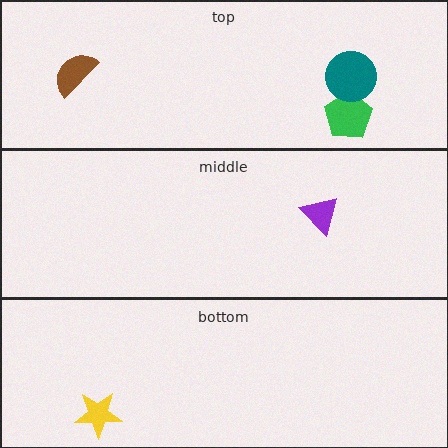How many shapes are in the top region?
3.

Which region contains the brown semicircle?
The top region.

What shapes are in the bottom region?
The yellow star.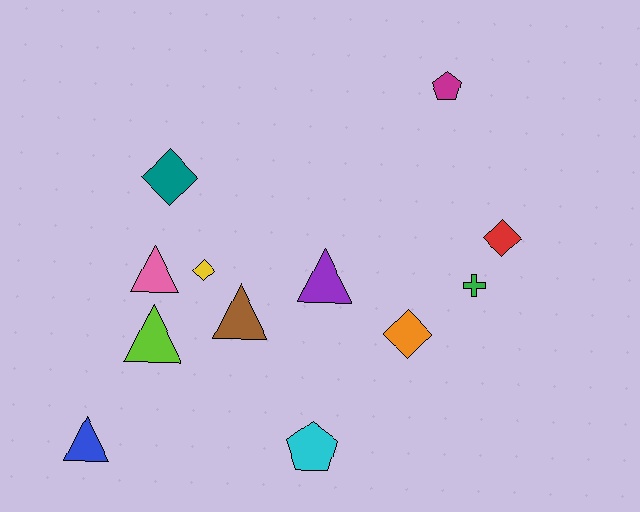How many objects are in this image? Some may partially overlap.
There are 12 objects.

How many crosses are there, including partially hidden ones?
There is 1 cross.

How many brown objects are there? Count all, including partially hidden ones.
There is 1 brown object.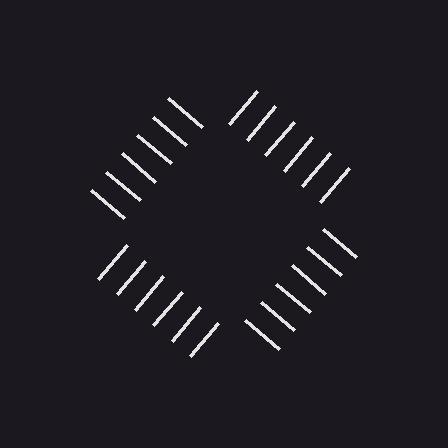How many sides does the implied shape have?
4 sides — the line-ends trace a square.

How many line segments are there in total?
24 — 6 along each of the 4 edges.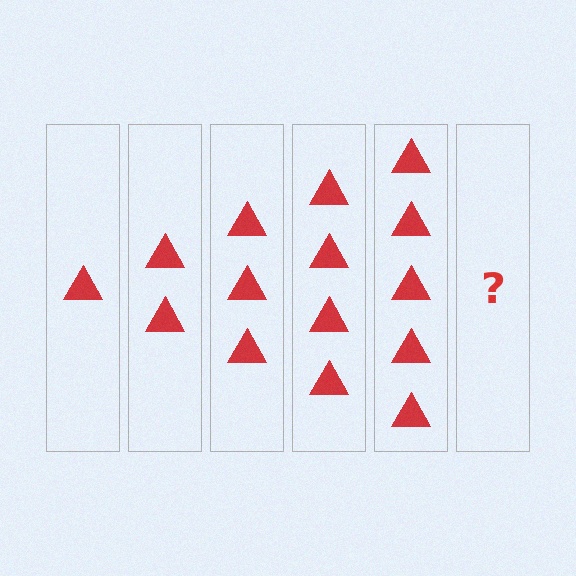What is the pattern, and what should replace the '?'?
The pattern is that each step adds one more triangle. The '?' should be 6 triangles.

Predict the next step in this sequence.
The next step is 6 triangles.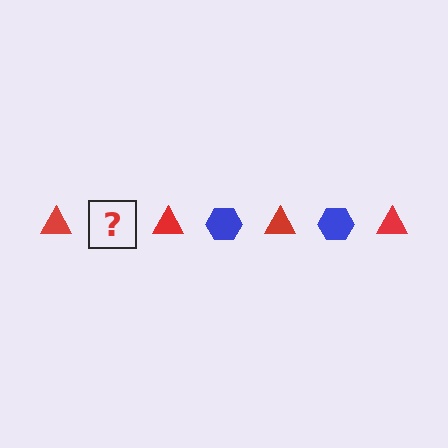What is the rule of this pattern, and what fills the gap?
The rule is that the pattern alternates between red triangle and blue hexagon. The gap should be filled with a blue hexagon.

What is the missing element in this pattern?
The missing element is a blue hexagon.